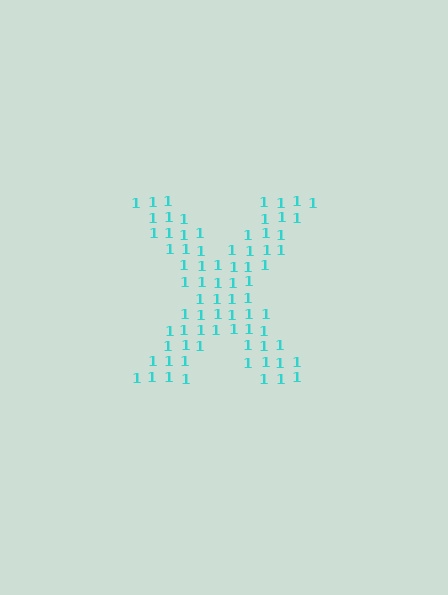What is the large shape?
The large shape is the letter X.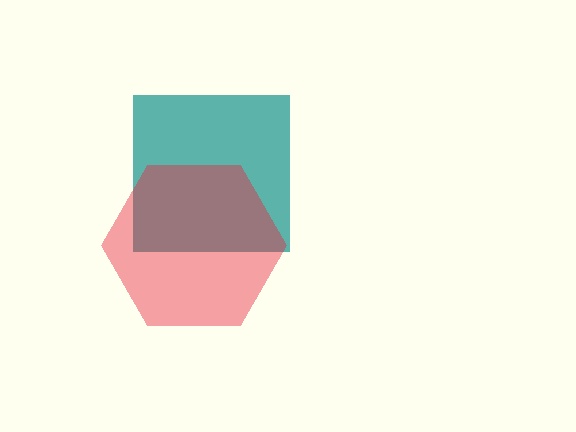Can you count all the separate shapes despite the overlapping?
Yes, there are 2 separate shapes.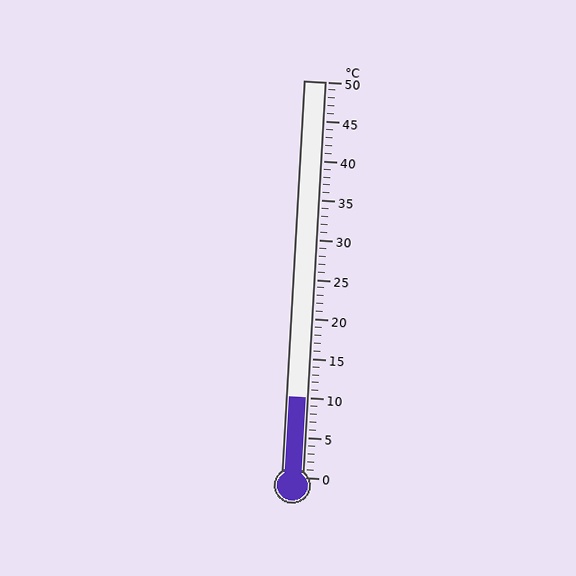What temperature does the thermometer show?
The thermometer shows approximately 10°C.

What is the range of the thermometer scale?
The thermometer scale ranges from 0°C to 50°C.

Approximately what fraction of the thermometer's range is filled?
The thermometer is filled to approximately 20% of its range.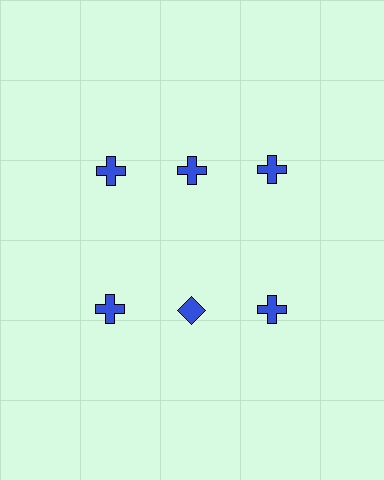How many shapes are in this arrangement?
There are 6 shapes arranged in a grid pattern.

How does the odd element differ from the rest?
It has a different shape: diamond instead of cross.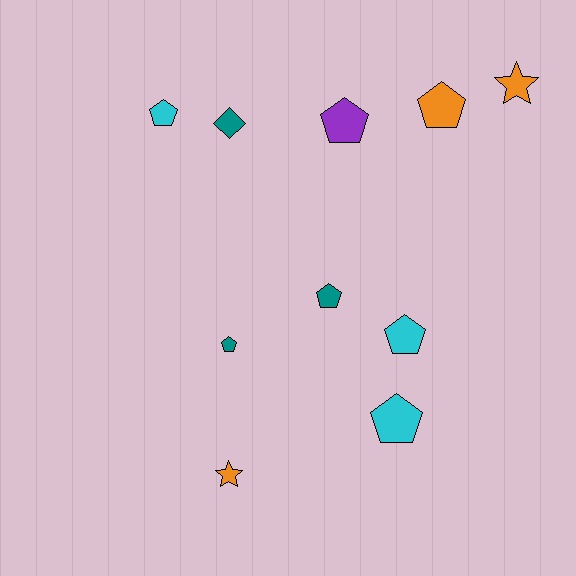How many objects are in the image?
There are 10 objects.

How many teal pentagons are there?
There are 2 teal pentagons.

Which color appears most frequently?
Teal, with 3 objects.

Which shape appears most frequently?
Pentagon, with 7 objects.